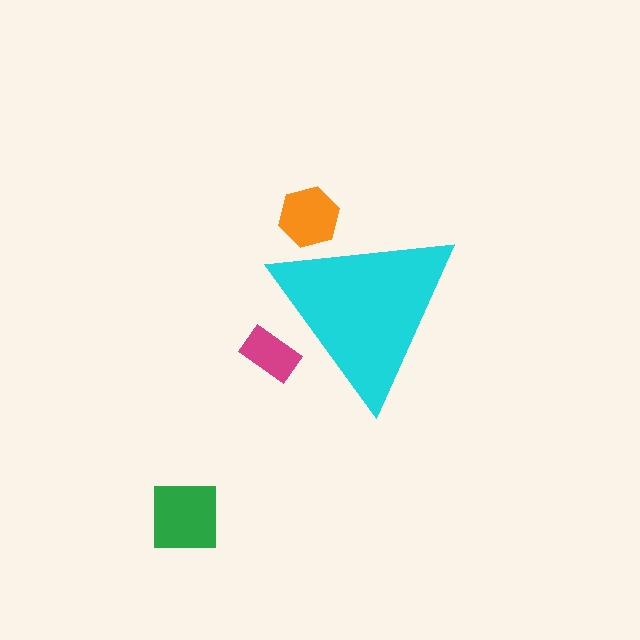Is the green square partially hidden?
No, the green square is fully visible.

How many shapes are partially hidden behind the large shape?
2 shapes are partially hidden.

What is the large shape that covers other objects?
A cyan triangle.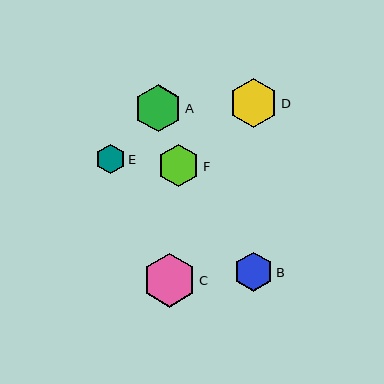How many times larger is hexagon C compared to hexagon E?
Hexagon C is approximately 1.8 times the size of hexagon E.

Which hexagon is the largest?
Hexagon C is the largest with a size of approximately 54 pixels.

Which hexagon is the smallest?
Hexagon E is the smallest with a size of approximately 29 pixels.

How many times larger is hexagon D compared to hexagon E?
Hexagon D is approximately 1.7 times the size of hexagon E.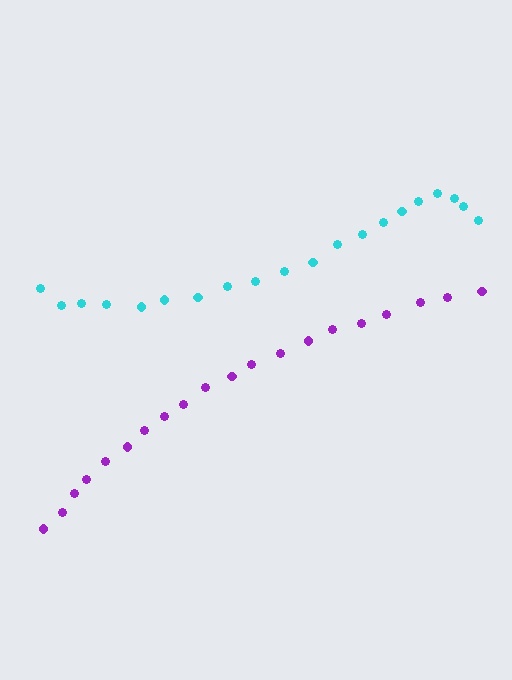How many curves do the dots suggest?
There are 2 distinct paths.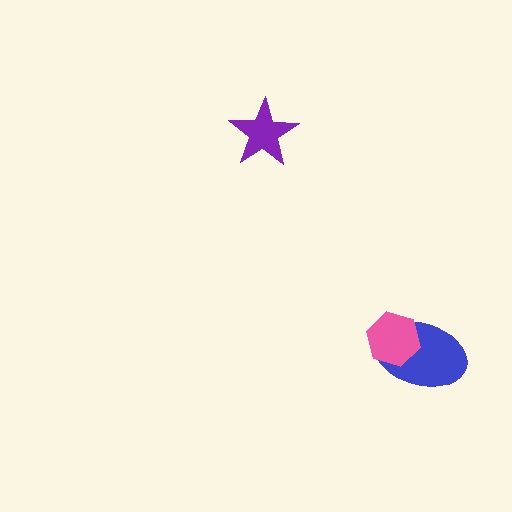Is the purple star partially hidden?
No, no other shape covers it.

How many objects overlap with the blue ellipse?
1 object overlaps with the blue ellipse.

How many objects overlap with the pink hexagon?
1 object overlaps with the pink hexagon.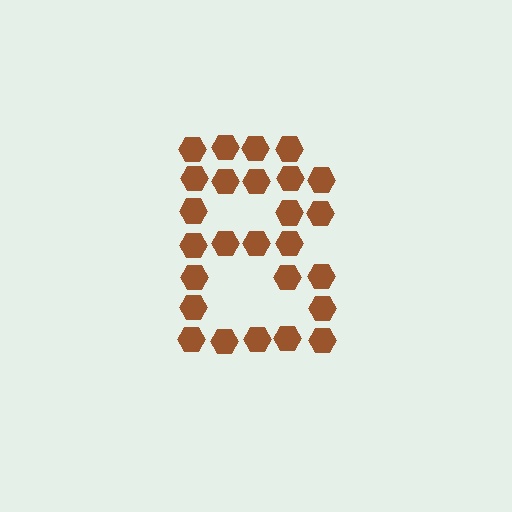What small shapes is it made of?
It is made of small hexagons.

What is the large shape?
The large shape is the letter B.